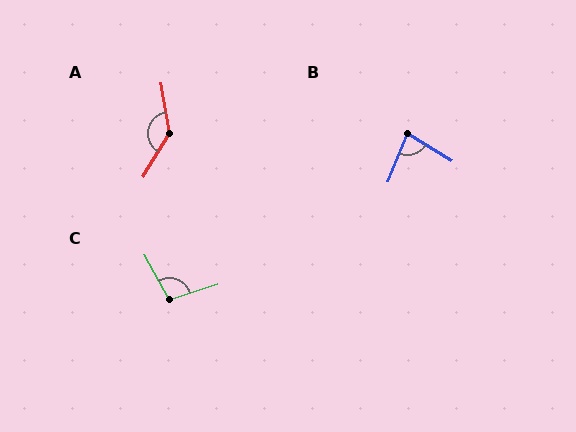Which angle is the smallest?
B, at approximately 80 degrees.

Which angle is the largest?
A, at approximately 140 degrees.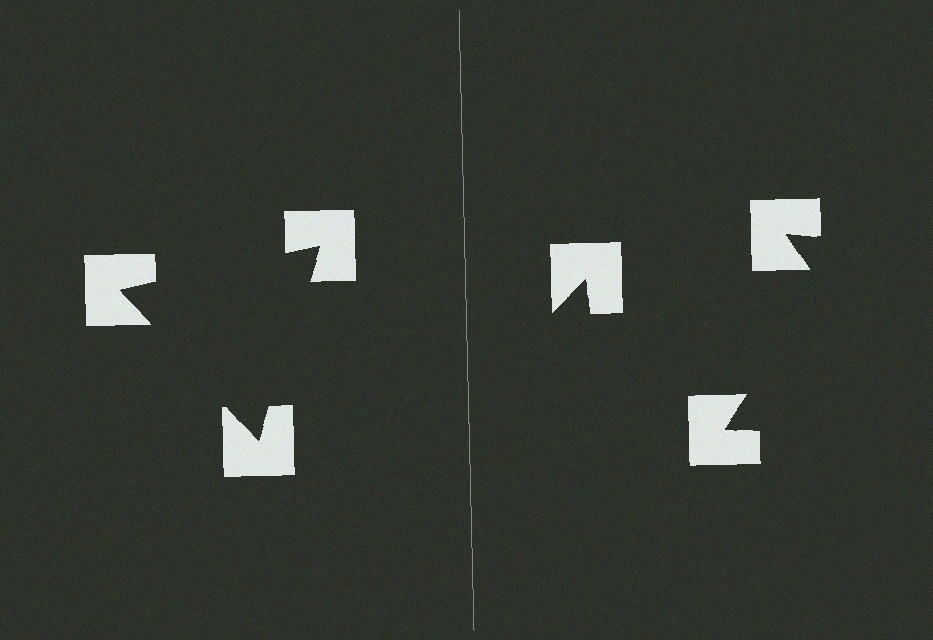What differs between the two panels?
The notched squares are positioned identically on both sides; only the wedge orientations differ. On the left they align to a triangle; on the right they are misaligned.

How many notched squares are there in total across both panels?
6 — 3 on each side.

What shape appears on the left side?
An illusory triangle.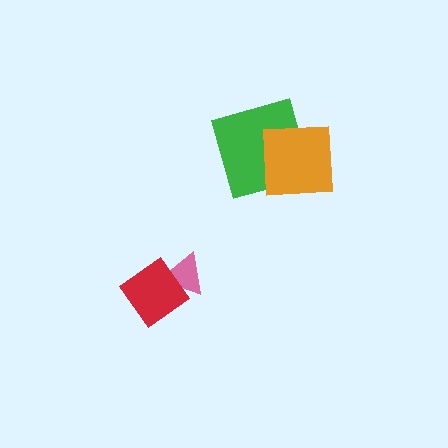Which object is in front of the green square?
The orange square is in front of the green square.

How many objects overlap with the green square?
1 object overlaps with the green square.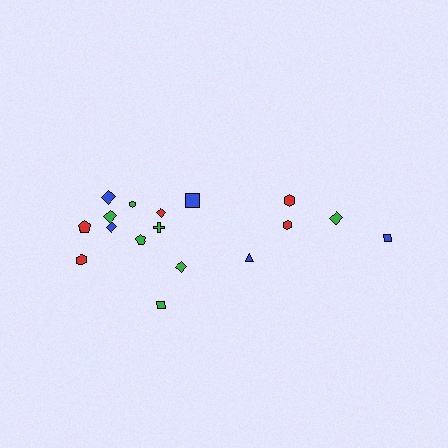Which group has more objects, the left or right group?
The left group.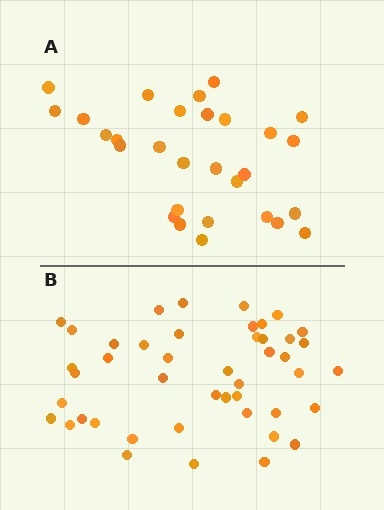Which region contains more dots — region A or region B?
Region B (the bottom region) has more dots.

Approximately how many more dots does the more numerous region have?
Region B has approximately 15 more dots than region A.